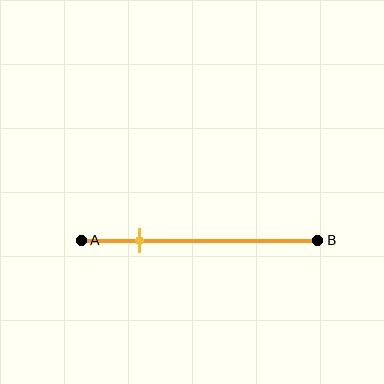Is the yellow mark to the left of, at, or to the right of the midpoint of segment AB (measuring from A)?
The yellow mark is to the left of the midpoint of segment AB.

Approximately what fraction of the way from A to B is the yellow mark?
The yellow mark is approximately 25% of the way from A to B.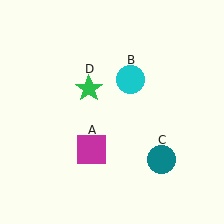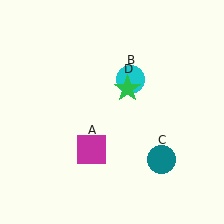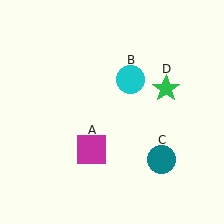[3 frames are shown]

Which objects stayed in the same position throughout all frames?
Magenta square (object A) and cyan circle (object B) and teal circle (object C) remained stationary.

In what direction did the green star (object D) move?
The green star (object D) moved right.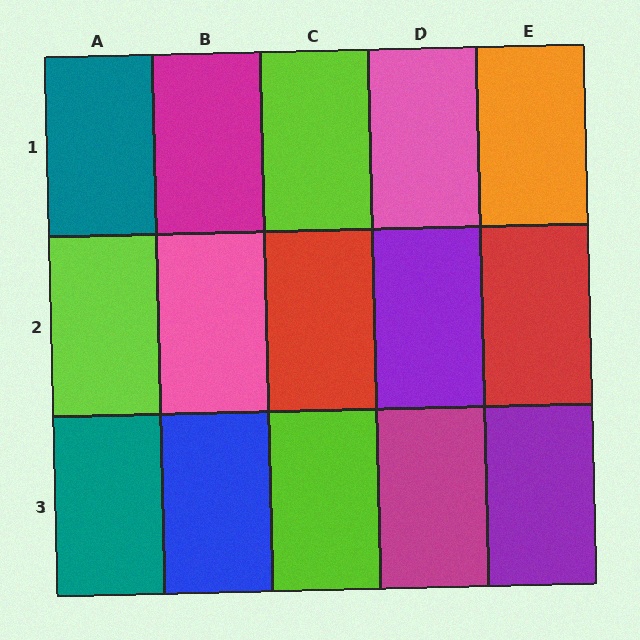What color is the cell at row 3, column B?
Blue.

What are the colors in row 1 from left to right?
Teal, magenta, lime, pink, orange.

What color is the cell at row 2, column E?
Red.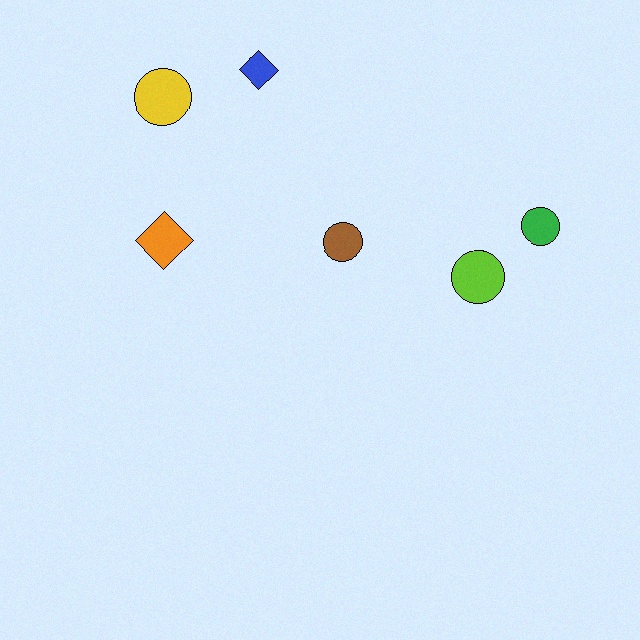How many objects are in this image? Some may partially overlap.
There are 6 objects.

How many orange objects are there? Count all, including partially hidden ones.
There is 1 orange object.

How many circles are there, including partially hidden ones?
There are 4 circles.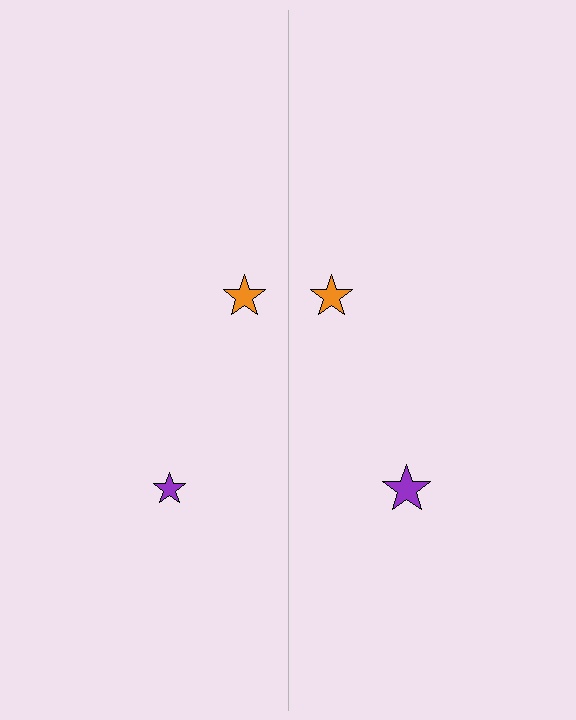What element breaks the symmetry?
The purple star on the right side has a different size than its mirror counterpart.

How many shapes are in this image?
There are 4 shapes in this image.